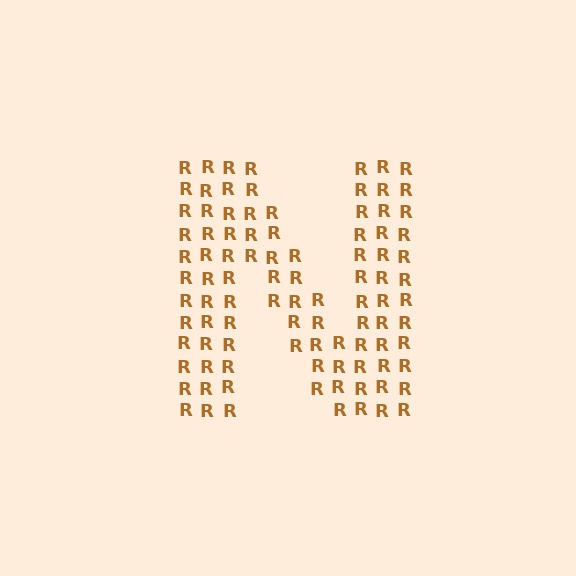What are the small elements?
The small elements are letter R's.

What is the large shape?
The large shape is the letter N.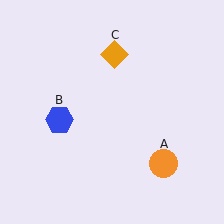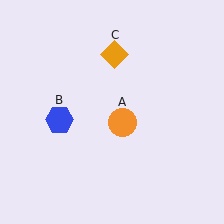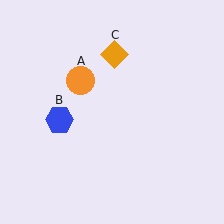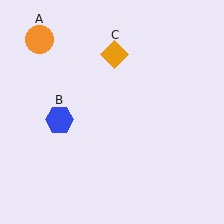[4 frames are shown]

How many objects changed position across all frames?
1 object changed position: orange circle (object A).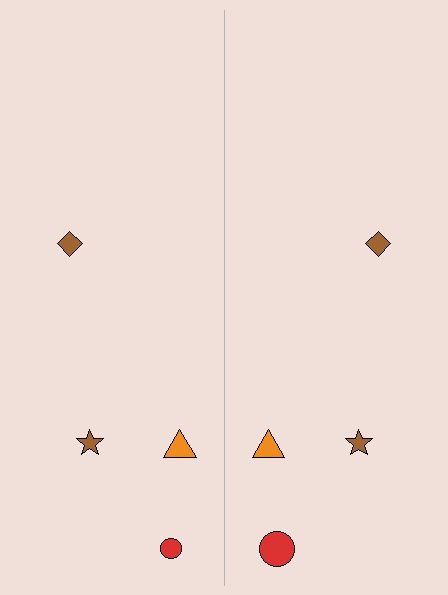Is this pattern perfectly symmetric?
No, the pattern is not perfectly symmetric. The red circle on the right side has a different size than its mirror counterpart.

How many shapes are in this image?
There are 8 shapes in this image.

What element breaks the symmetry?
The red circle on the right side has a different size than its mirror counterpart.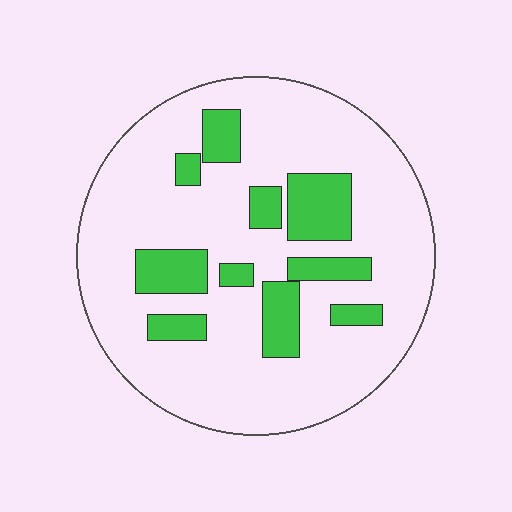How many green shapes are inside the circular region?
10.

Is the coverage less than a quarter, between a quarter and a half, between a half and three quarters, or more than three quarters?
Less than a quarter.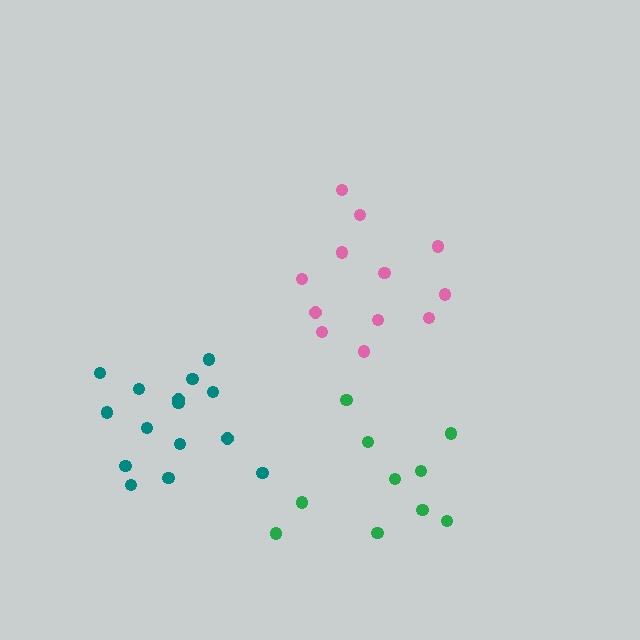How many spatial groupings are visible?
There are 3 spatial groupings.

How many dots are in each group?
Group 1: 10 dots, Group 2: 12 dots, Group 3: 15 dots (37 total).